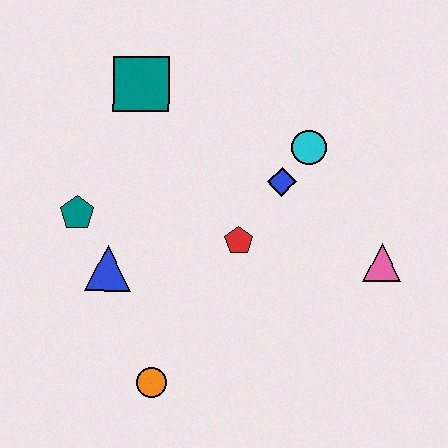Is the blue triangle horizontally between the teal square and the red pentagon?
No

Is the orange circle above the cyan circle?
No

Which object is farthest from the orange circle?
The teal square is farthest from the orange circle.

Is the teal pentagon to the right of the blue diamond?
No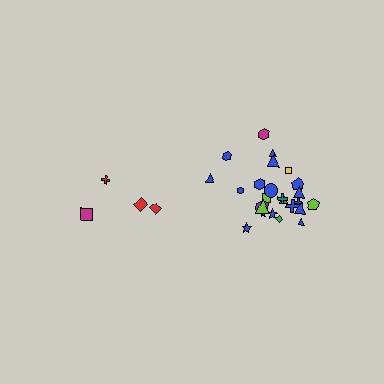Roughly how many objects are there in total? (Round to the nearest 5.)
Roughly 30 objects in total.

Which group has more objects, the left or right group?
The right group.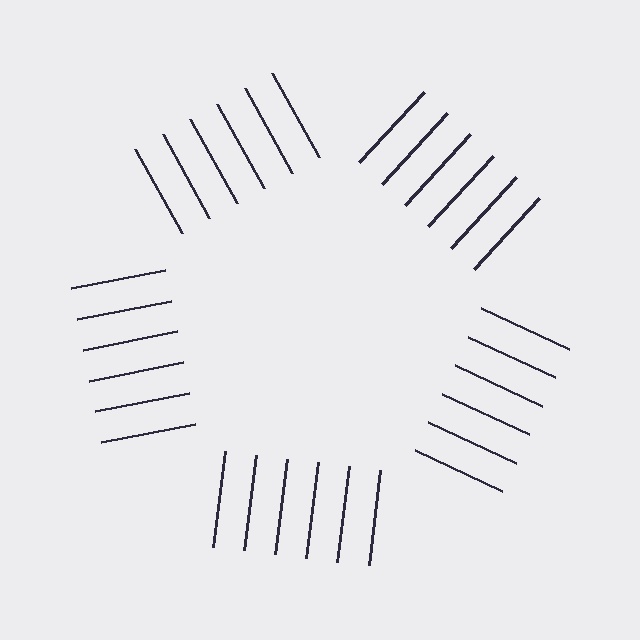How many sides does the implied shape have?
5 sides — the line-ends trace a pentagon.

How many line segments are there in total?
30 — 6 along each of the 5 edges.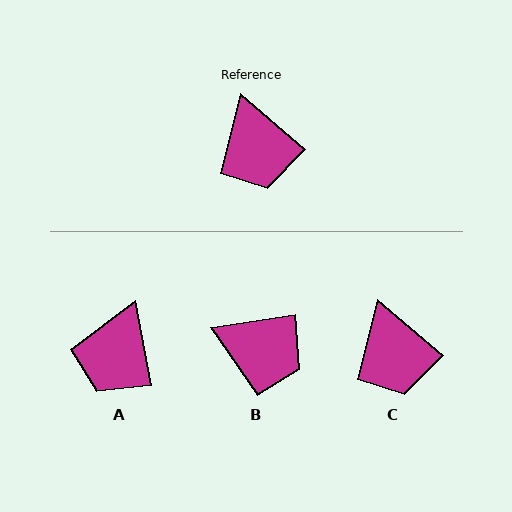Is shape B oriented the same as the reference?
No, it is off by about 49 degrees.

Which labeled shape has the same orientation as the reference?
C.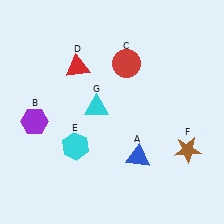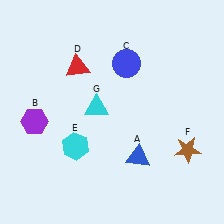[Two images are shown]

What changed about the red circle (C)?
In Image 1, C is red. In Image 2, it changed to blue.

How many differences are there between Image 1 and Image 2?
There is 1 difference between the two images.